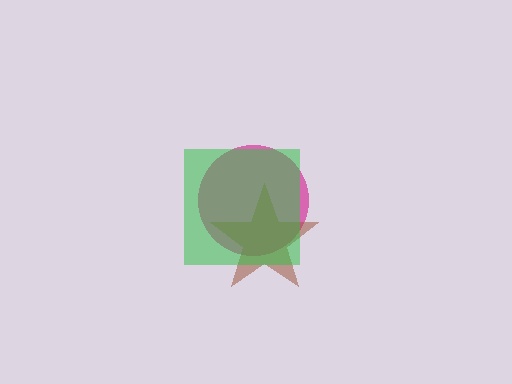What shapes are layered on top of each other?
The layered shapes are: a magenta circle, a brown star, a green square.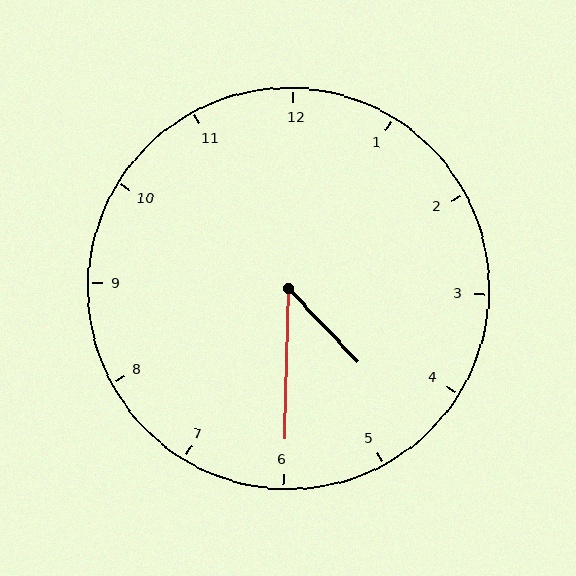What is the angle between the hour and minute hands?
Approximately 45 degrees.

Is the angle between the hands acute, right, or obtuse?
It is acute.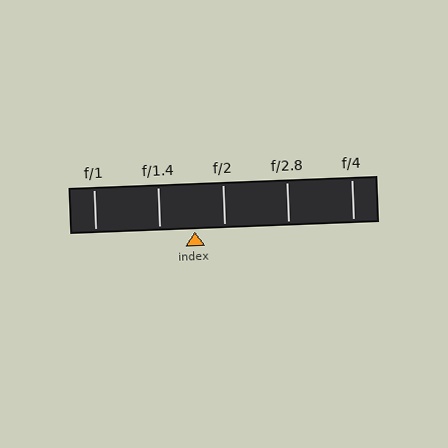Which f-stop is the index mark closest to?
The index mark is closest to f/2.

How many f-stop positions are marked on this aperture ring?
There are 5 f-stop positions marked.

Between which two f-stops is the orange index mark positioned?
The index mark is between f/1.4 and f/2.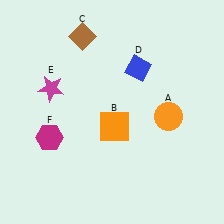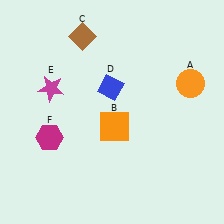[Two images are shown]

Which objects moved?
The objects that moved are: the orange circle (A), the blue diamond (D).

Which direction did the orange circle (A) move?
The orange circle (A) moved up.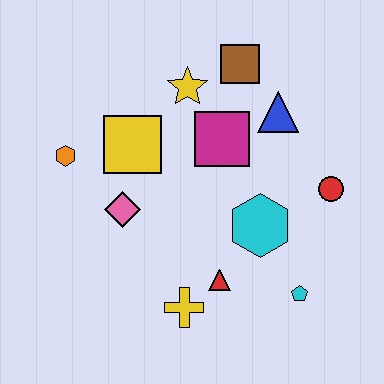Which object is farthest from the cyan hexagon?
The orange hexagon is farthest from the cyan hexagon.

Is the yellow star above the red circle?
Yes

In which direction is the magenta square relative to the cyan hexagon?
The magenta square is above the cyan hexagon.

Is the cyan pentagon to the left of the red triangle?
No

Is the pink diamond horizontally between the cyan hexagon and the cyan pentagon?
No